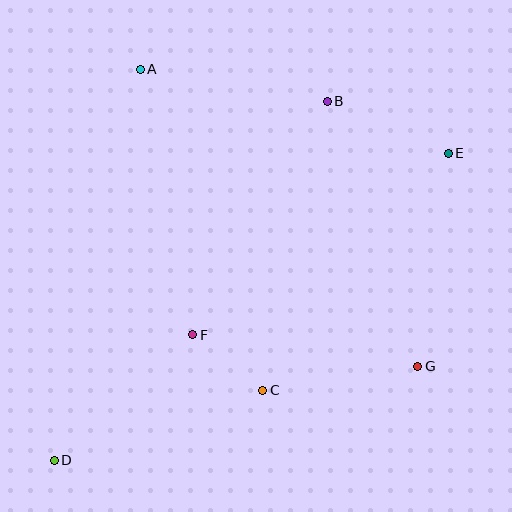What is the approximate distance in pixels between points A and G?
The distance between A and G is approximately 407 pixels.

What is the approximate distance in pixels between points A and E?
The distance between A and E is approximately 319 pixels.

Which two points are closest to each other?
Points C and F are closest to each other.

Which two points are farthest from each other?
Points D and E are farthest from each other.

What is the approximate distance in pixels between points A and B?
The distance between A and B is approximately 190 pixels.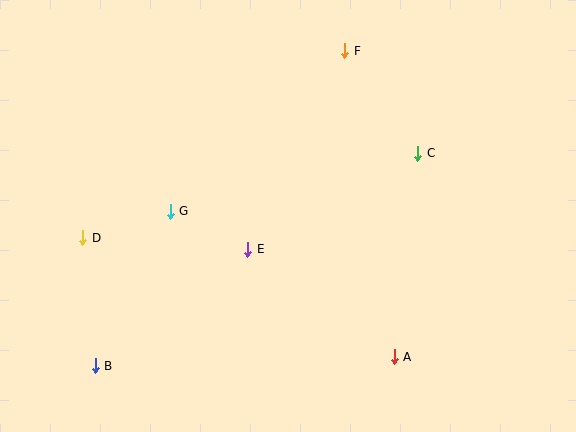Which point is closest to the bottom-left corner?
Point B is closest to the bottom-left corner.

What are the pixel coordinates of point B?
Point B is at (95, 366).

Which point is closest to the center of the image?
Point E at (248, 249) is closest to the center.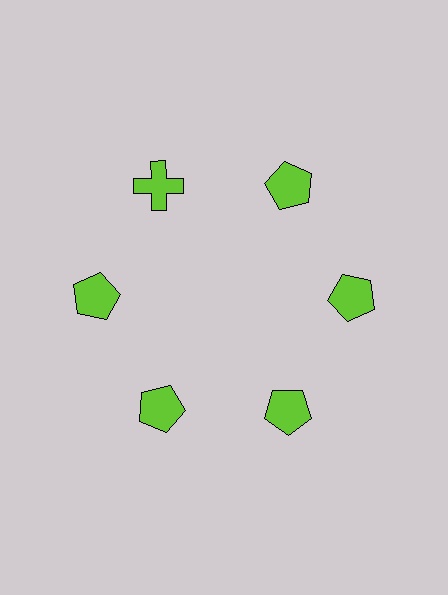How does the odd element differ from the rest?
It has a different shape: cross instead of pentagon.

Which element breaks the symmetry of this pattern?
The lime cross at roughly the 11 o'clock position breaks the symmetry. All other shapes are lime pentagons.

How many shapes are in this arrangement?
There are 6 shapes arranged in a ring pattern.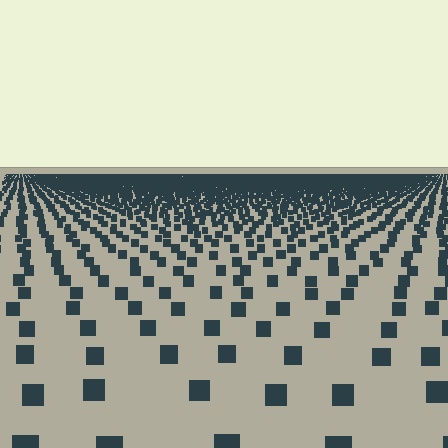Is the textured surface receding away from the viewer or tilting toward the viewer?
The surface is receding away from the viewer. Texture elements get smaller and denser toward the top.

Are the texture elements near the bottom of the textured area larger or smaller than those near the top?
Larger. Near the bottom, elements are closer to the viewer and appear at a bigger on-screen size.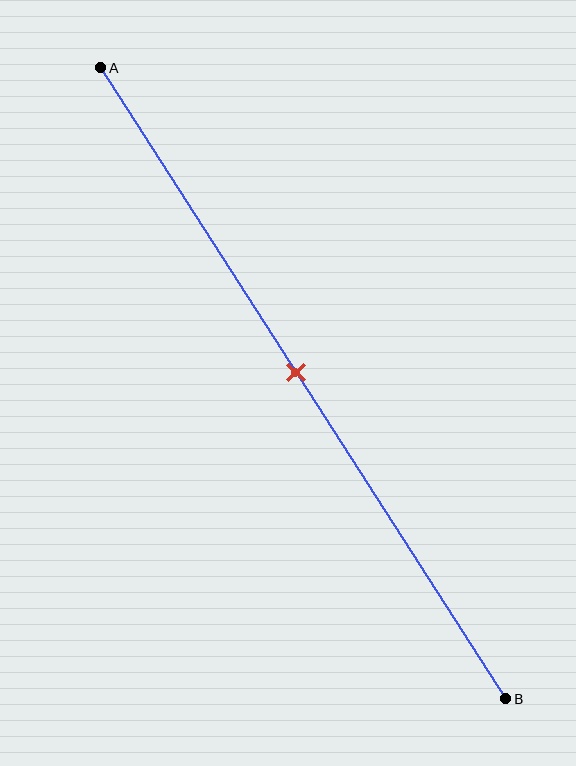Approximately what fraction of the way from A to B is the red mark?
The red mark is approximately 50% of the way from A to B.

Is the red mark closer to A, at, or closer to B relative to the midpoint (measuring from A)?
The red mark is approximately at the midpoint of segment AB.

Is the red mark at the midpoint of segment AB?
Yes, the mark is approximately at the midpoint.